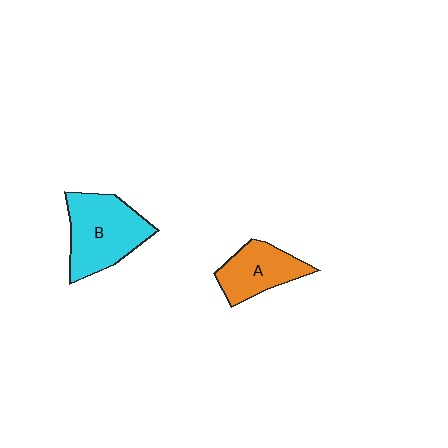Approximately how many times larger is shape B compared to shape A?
Approximately 1.5 times.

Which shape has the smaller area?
Shape A (orange).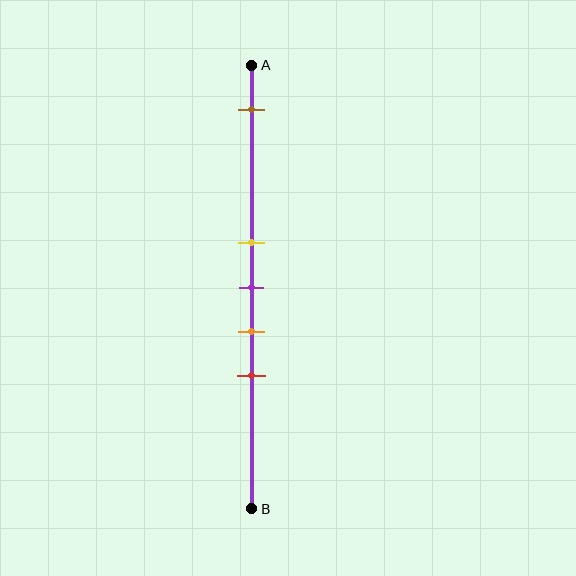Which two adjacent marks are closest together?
The yellow and purple marks are the closest adjacent pair.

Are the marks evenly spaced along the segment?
No, the marks are not evenly spaced.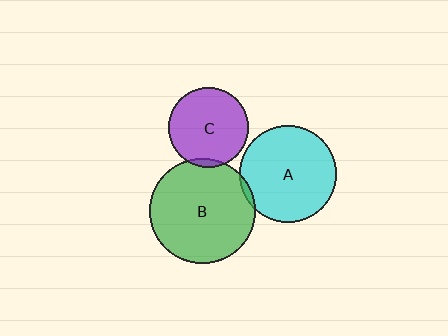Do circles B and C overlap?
Yes.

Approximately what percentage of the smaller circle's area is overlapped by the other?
Approximately 5%.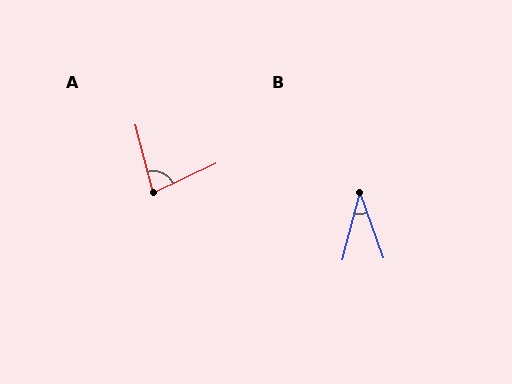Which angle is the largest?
A, at approximately 79 degrees.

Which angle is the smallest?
B, at approximately 35 degrees.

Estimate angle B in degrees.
Approximately 35 degrees.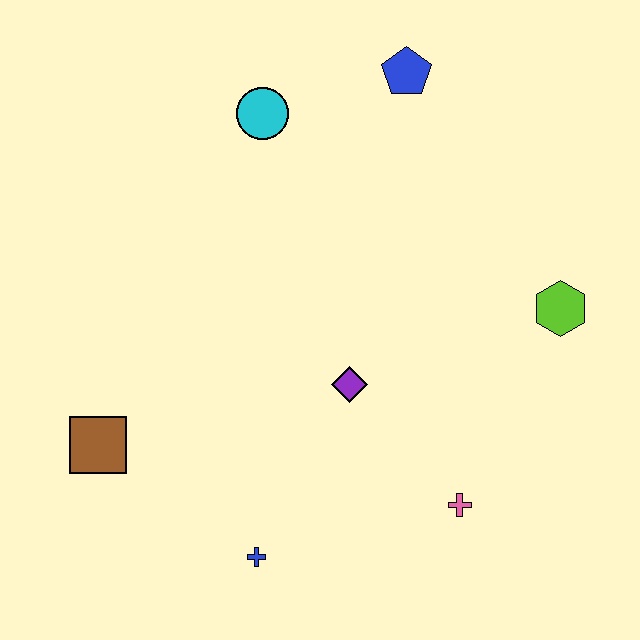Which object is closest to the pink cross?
The purple diamond is closest to the pink cross.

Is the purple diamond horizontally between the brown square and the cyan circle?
No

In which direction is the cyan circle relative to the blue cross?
The cyan circle is above the blue cross.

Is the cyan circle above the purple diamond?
Yes